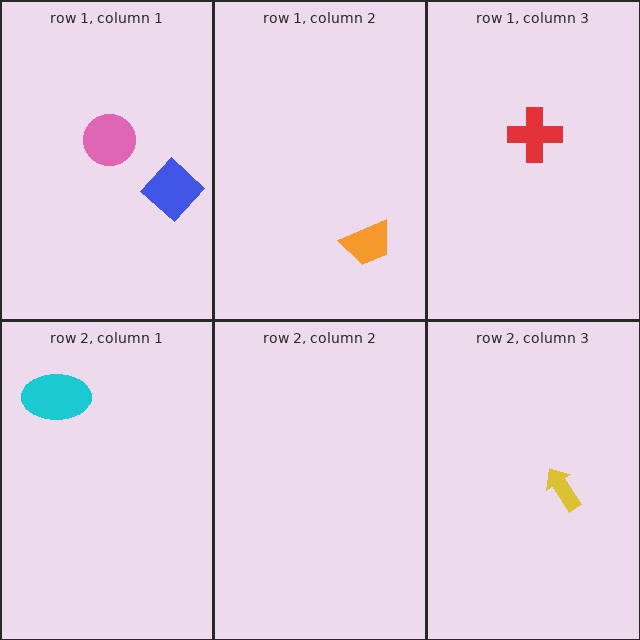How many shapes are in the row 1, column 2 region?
1.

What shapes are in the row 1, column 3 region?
The red cross.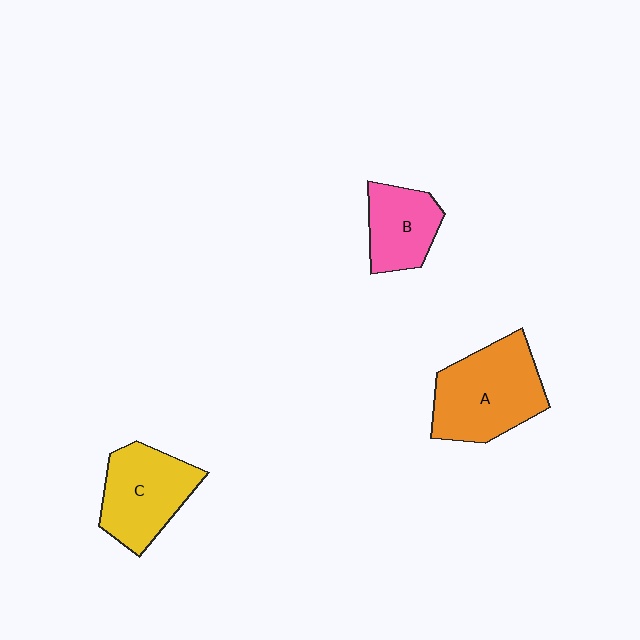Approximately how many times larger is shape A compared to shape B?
Approximately 1.7 times.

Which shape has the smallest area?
Shape B (pink).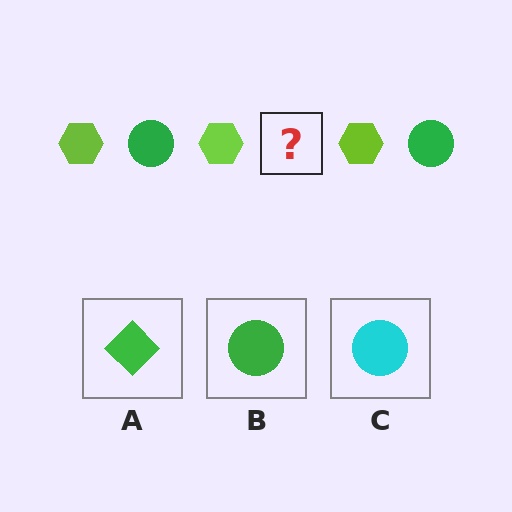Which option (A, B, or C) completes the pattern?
B.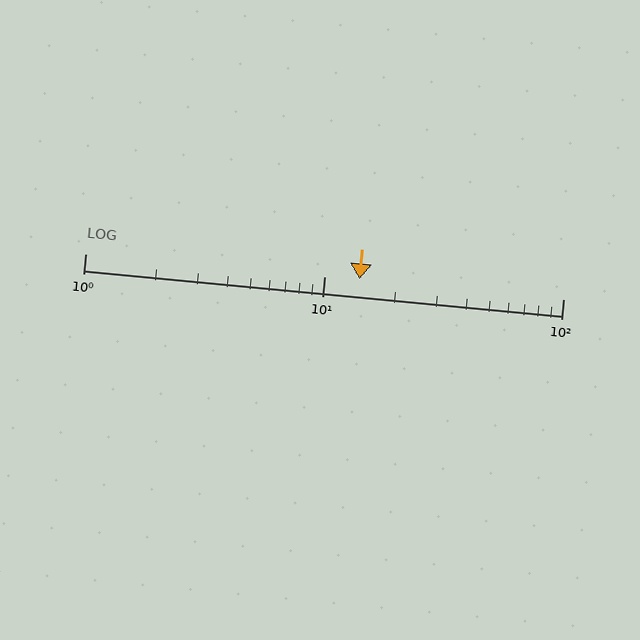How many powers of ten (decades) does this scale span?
The scale spans 2 decades, from 1 to 100.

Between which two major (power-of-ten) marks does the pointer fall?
The pointer is between 10 and 100.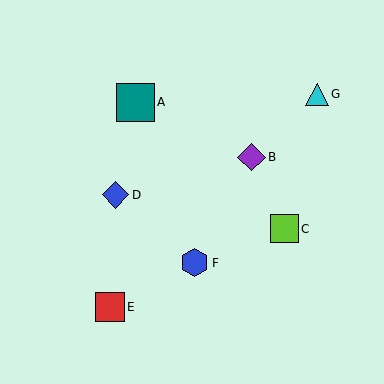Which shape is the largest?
The teal square (labeled A) is the largest.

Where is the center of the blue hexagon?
The center of the blue hexagon is at (195, 263).